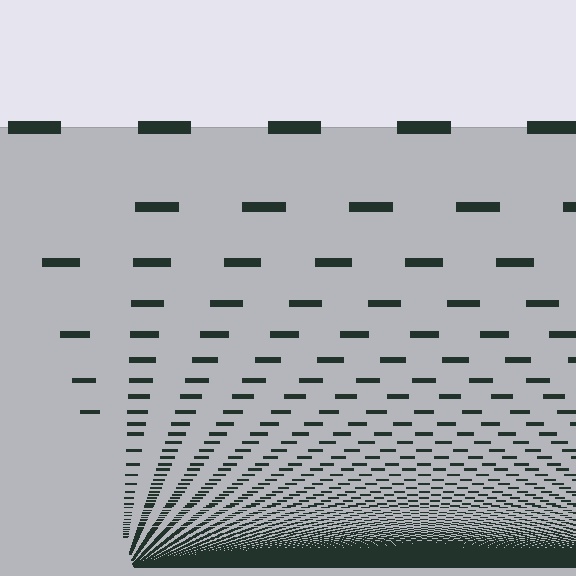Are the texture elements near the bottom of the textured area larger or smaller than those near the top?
Smaller. The gradient is inverted — elements near the bottom are smaller and denser.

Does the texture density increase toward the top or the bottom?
Density increases toward the bottom.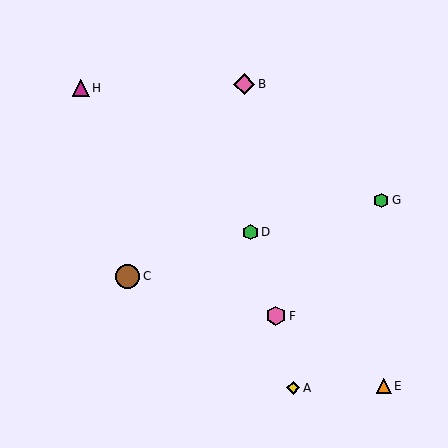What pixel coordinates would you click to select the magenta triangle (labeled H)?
Click at (81, 88) to select the magenta triangle H.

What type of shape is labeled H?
Shape H is a magenta triangle.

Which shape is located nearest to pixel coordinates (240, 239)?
The green hexagon (labeled D) at (251, 232) is nearest to that location.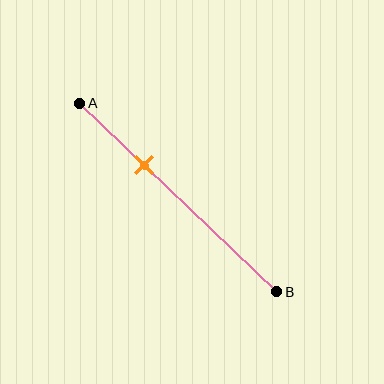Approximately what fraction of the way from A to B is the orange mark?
The orange mark is approximately 35% of the way from A to B.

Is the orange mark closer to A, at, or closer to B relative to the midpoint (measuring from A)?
The orange mark is closer to point A than the midpoint of segment AB.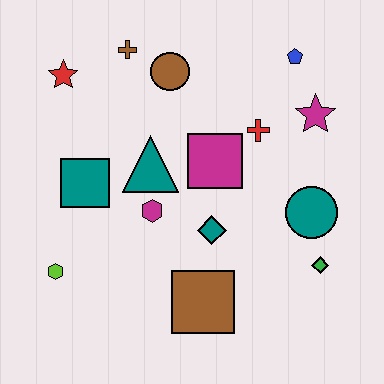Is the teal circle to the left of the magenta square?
No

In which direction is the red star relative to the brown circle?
The red star is to the left of the brown circle.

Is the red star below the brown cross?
Yes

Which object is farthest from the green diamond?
The red star is farthest from the green diamond.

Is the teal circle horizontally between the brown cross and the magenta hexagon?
No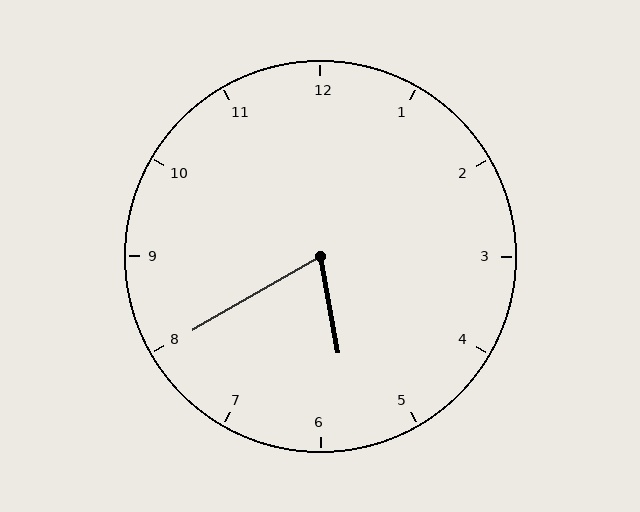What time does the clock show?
5:40.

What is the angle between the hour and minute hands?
Approximately 70 degrees.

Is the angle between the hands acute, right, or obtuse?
It is acute.